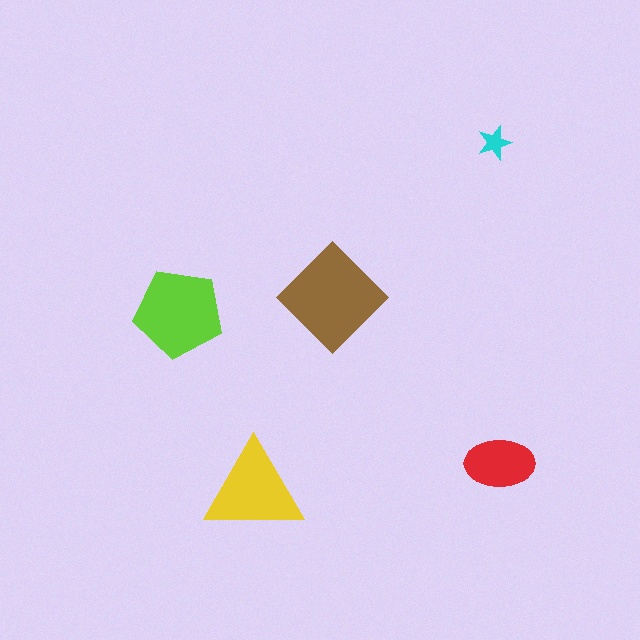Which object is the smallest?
The cyan star.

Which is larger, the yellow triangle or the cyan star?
The yellow triangle.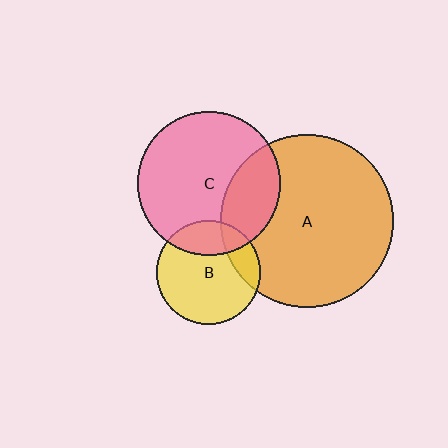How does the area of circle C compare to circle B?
Approximately 1.9 times.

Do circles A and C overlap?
Yes.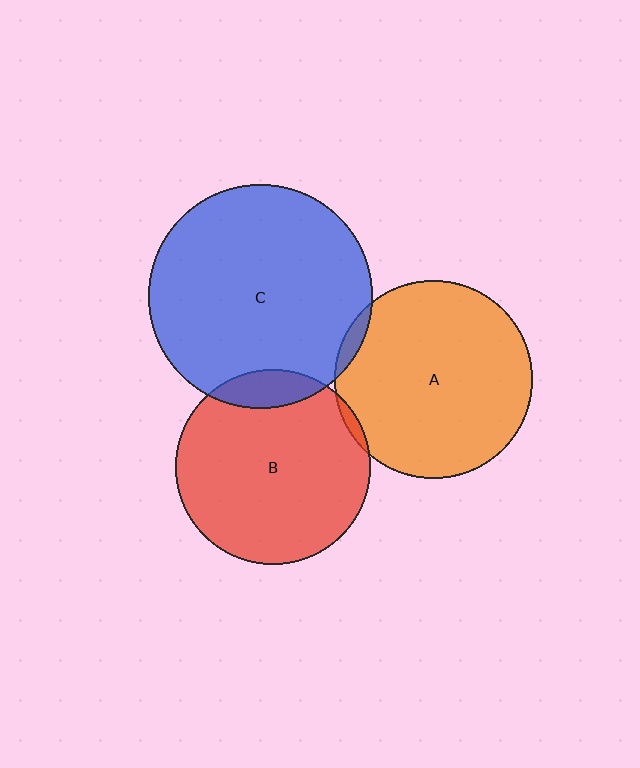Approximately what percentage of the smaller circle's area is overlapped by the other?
Approximately 5%.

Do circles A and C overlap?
Yes.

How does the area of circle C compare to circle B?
Approximately 1.3 times.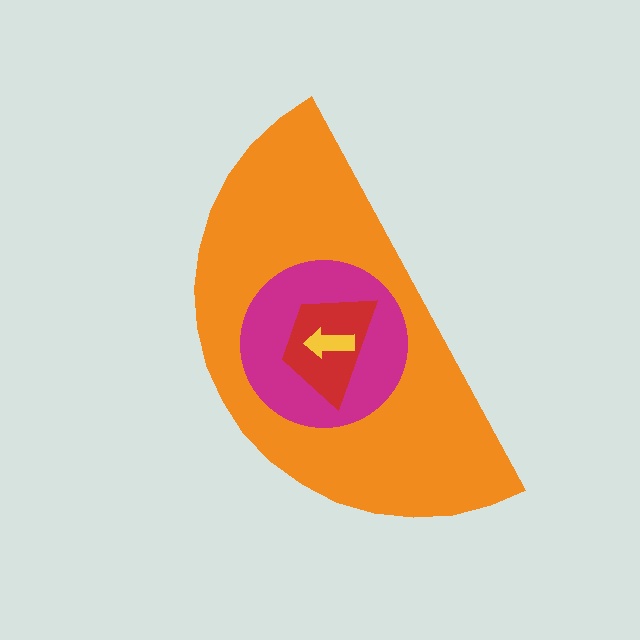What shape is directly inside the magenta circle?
The red trapezoid.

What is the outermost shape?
The orange semicircle.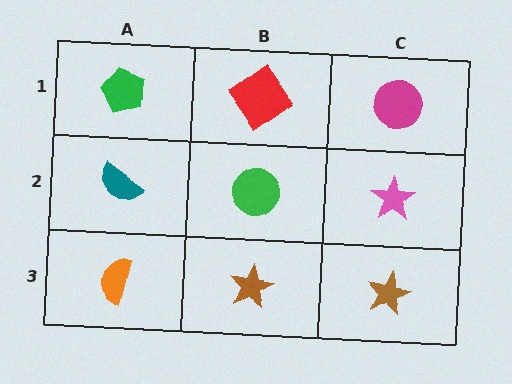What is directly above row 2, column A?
A green pentagon.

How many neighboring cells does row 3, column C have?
2.